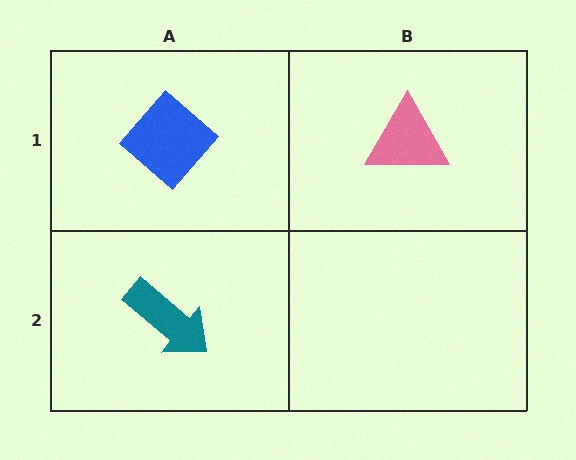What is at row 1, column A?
A blue diamond.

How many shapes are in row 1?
2 shapes.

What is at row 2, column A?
A teal arrow.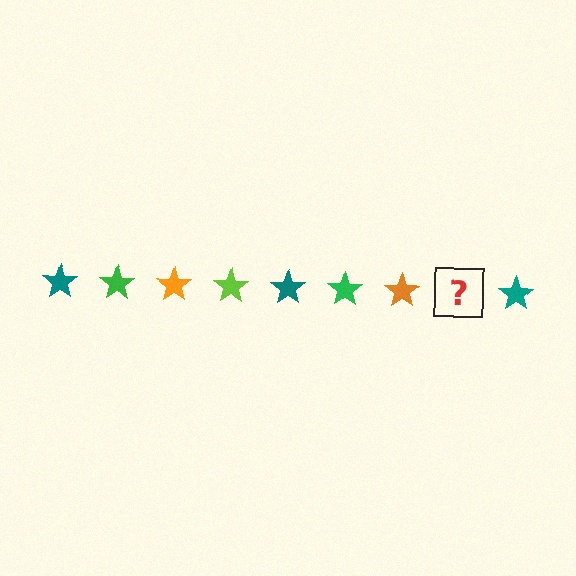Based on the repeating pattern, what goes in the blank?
The blank should be a lime star.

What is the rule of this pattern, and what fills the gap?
The rule is that the pattern cycles through teal, green, orange, lime stars. The gap should be filled with a lime star.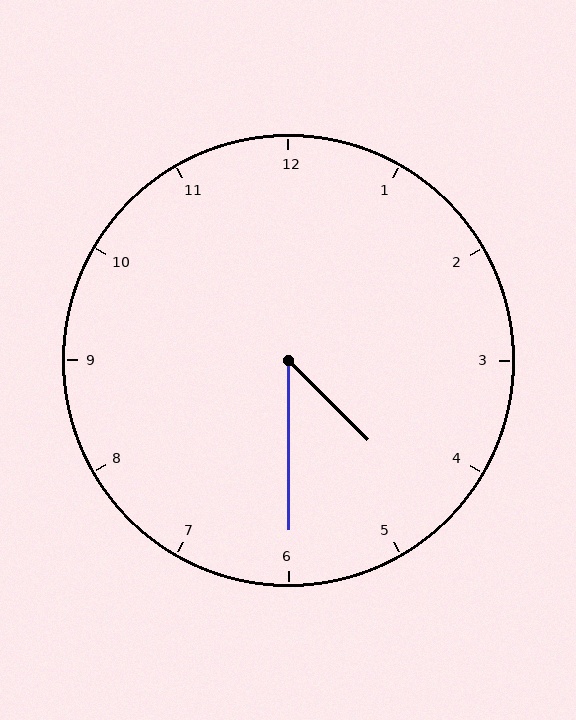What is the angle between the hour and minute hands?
Approximately 45 degrees.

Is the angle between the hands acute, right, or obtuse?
It is acute.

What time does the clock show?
4:30.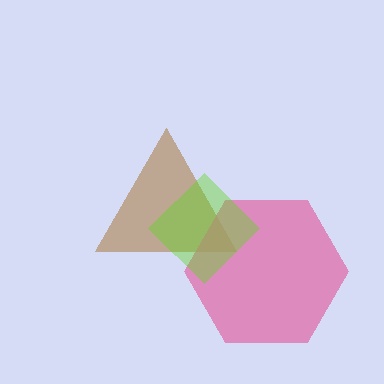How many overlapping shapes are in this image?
There are 3 overlapping shapes in the image.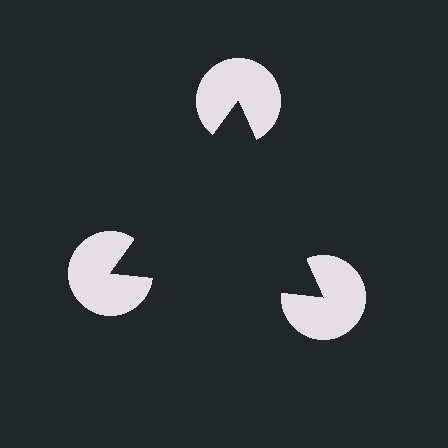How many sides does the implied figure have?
3 sides.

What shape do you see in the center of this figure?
An illusory triangle — its edges are inferred from the aligned wedge cuts in the pac-man discs, not physically drawn.